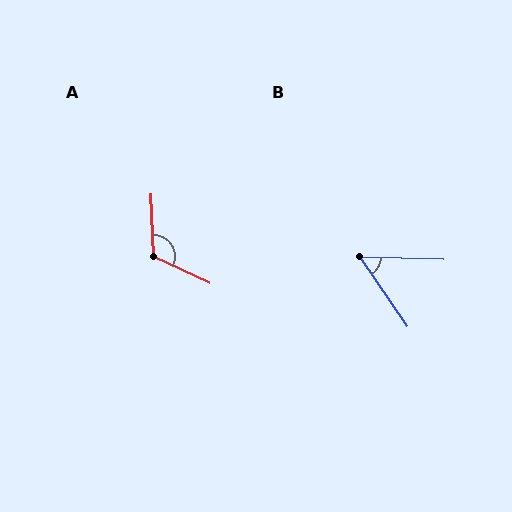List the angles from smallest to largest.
B (54°), A (117°).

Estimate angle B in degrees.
Approximately 54 degrees.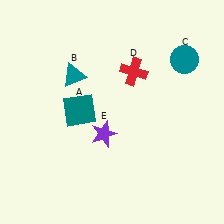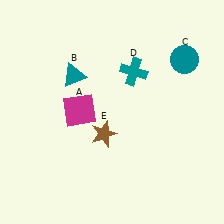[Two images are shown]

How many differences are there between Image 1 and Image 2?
There are 3 differences between the two images.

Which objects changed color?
A changed from teal to magenta. D changed from red to teal. E changed from purple to brown.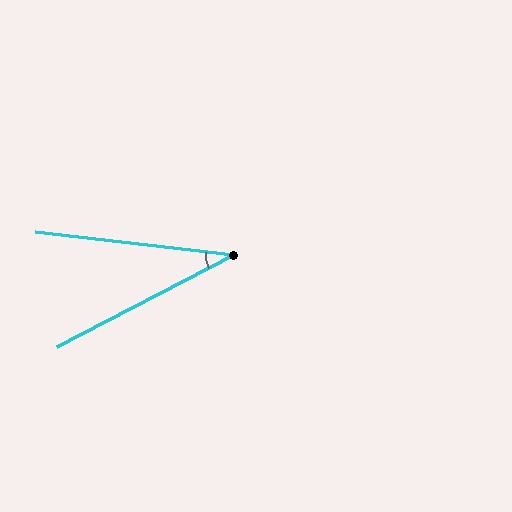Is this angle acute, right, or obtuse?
It is acute.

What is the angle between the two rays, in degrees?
Approximately 34 degrees.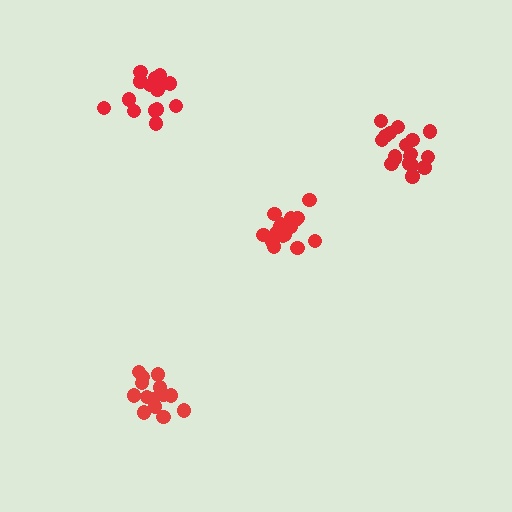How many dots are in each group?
Group 1: 17 dots, Group 2: 17 dots, Group 3: 18 dots, Group 4: 14 dots (66 total).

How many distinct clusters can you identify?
There are 4 distinct clusters.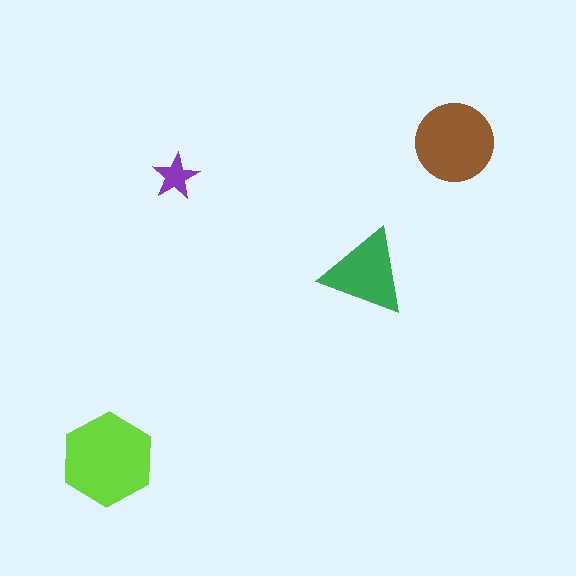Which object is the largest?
The lime hexagon.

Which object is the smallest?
The purple star.